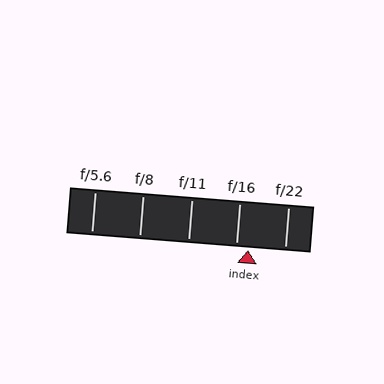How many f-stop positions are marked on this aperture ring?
There are 5 f-stop positions marked.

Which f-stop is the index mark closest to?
The index mark is closest to f/16.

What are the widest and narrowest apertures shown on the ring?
The widest aperture shown is f/5.6 and the narrowest is f/22.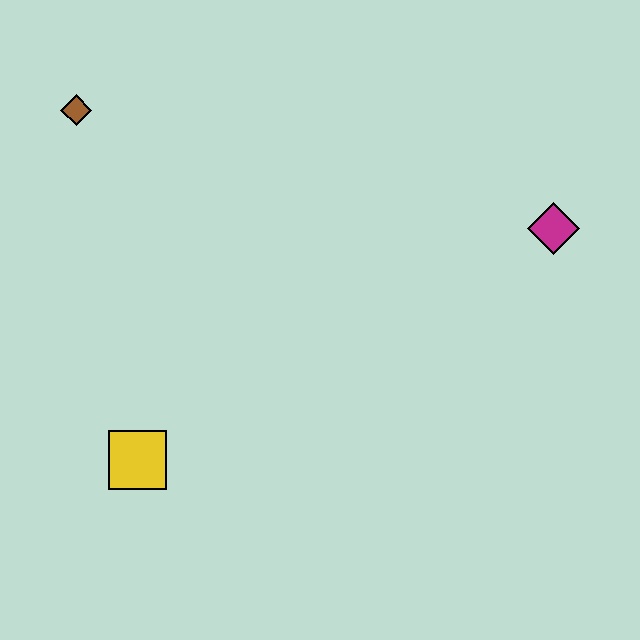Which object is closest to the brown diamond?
The yellow square is closest to the brown diamond.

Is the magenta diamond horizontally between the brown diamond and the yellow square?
No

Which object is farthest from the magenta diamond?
The brown diamond is farthest from the magenta diamond.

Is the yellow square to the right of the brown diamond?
Yes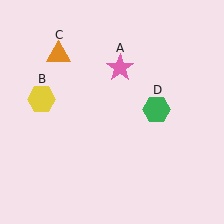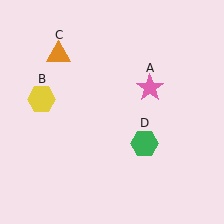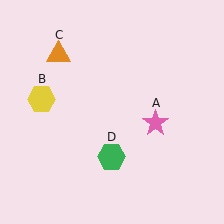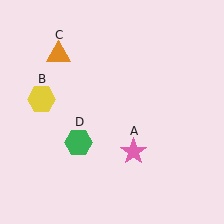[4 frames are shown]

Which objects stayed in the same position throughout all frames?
Yellow hexagon (object B) and orange triangle (object C) remained stationary.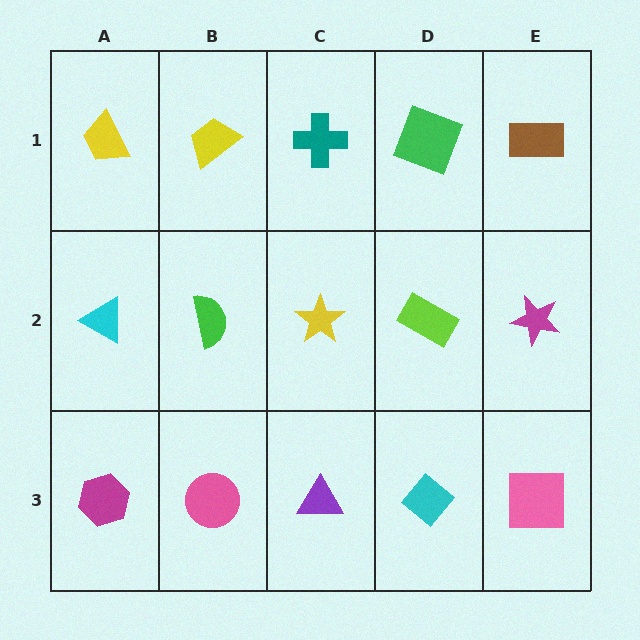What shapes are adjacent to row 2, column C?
A teal cross (row 1, column C), a purple triangle (row 3, column C), a green semicircle (row 2, column B), a lime rectangle (row 2, column D).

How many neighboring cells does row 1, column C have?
3.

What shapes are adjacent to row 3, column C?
A yellow star (row 2, column C), a pink circle (row 3, column B), a cyan diamond (row 3, column D).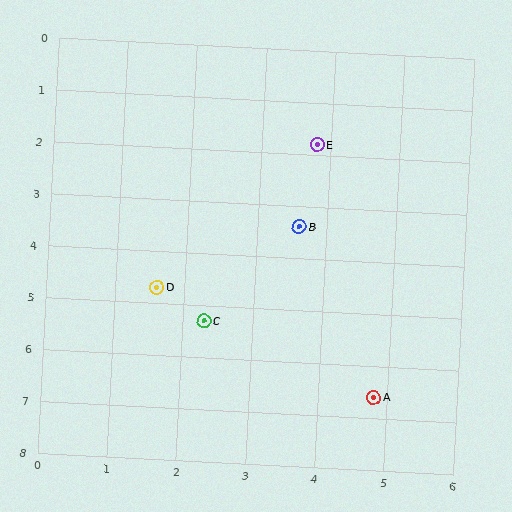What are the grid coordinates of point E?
Point E is at approximately (3.8, 1.8).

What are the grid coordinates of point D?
Point D is at approximately (1.6, 4.7).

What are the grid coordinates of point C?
Point C is at approximately (2.3, 5.3).